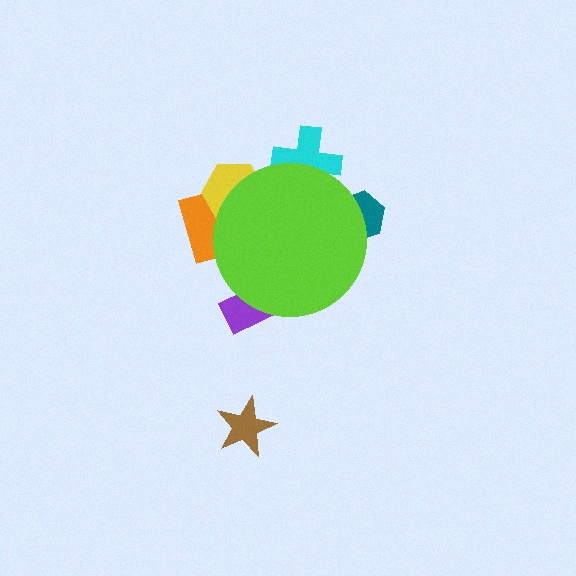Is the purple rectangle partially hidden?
Yes, the purple rectangle is partially hidden behind the lime circle.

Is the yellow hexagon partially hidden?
Yes, the yellow hexagon is partially hidden behind the lime circle.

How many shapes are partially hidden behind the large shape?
5 shapes are partially hidden.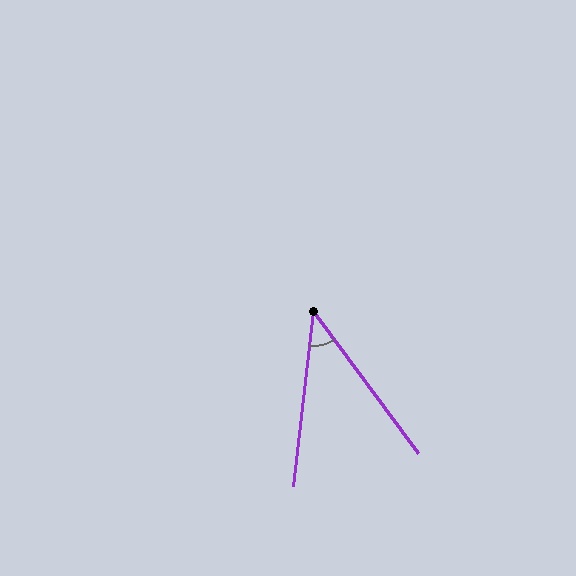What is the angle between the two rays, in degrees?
Approximately 43 degrees.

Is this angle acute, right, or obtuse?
It is acute.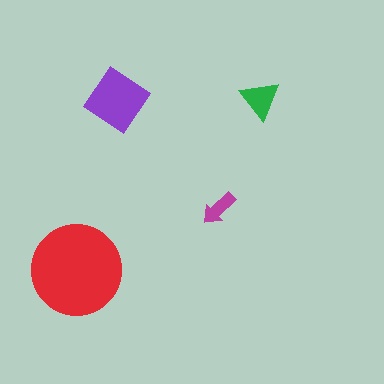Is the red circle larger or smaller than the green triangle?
Larger.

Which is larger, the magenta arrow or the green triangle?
The green triangle.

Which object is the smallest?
The magenta arrow.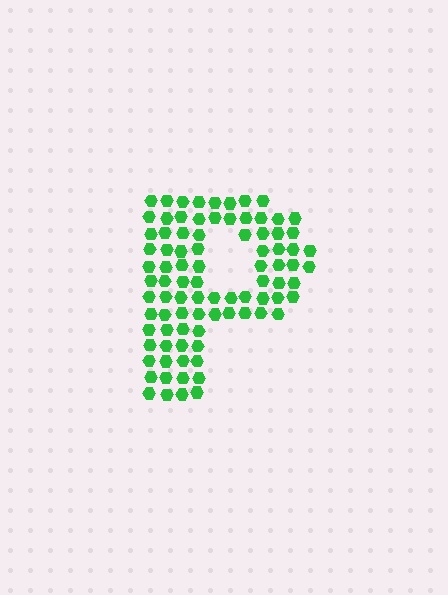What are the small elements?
The small elements are hexagons.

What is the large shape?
The large shape is the letter P.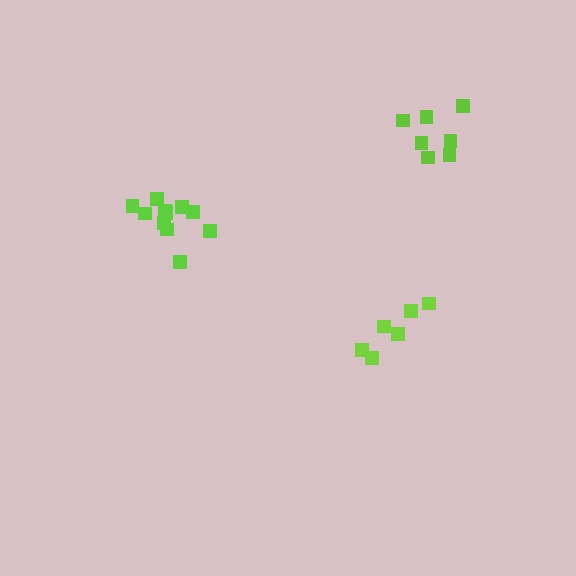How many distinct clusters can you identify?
There are 3 distinct clusters.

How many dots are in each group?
Group 1: 11 dots, Group 2: 6 dots, Group 3: 7 dots (24 total).